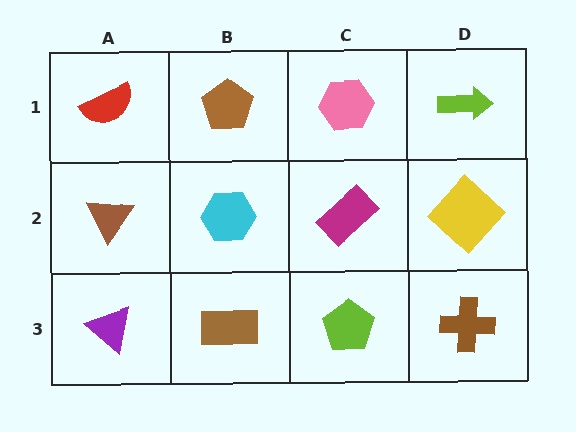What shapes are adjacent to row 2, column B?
A brown pentagon (row 1, column B), a brown rectangle (row 3, column B), a brown triangle (row 2, column A), a magenta rectangle (row 2, column C).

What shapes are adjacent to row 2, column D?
A lime arrow (row 1, column D), a brown cross (row 3, column D), a magenta rectangle (row 2, column C).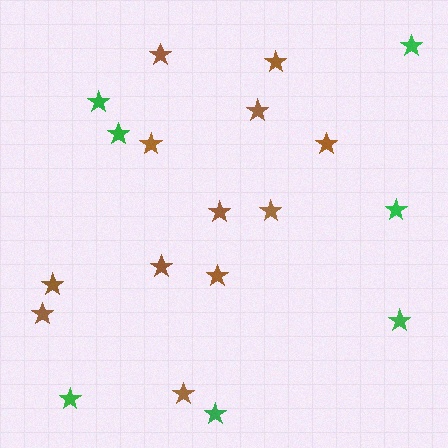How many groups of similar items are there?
There are 2 groups: one group of green stars (7) and one group of brown stars (12).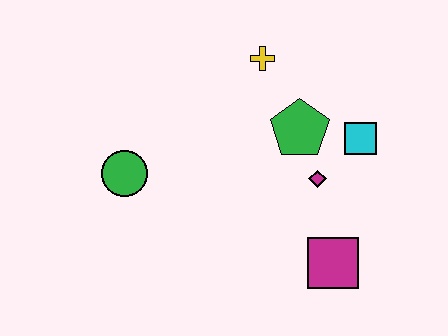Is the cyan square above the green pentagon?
No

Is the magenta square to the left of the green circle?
No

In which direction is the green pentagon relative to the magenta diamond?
The green pentagon is above the magenta diamond.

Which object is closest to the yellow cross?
The green pentagon is closest to the yellow cross.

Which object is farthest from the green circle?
The cyan square is farthest from the green circle.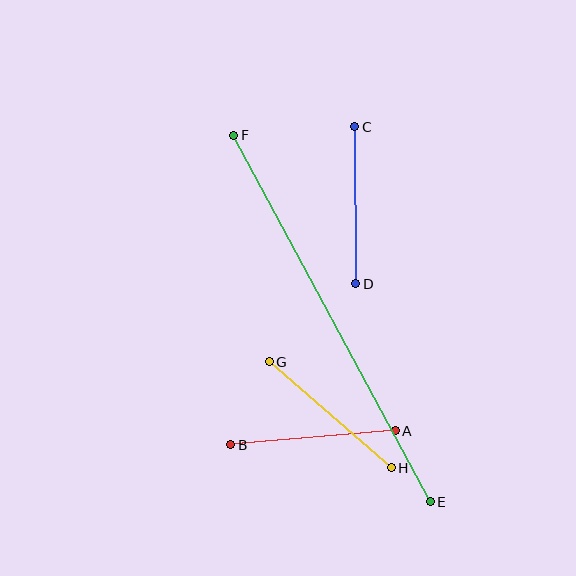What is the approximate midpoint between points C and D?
The midpoint is at approximately (355, 205) pixels.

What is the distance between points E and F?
The distance is approximately 416 pixels.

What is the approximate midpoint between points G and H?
The midpoint is at approximately (330, 415) pixels.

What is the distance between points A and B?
The distance is approximately 165 pixels.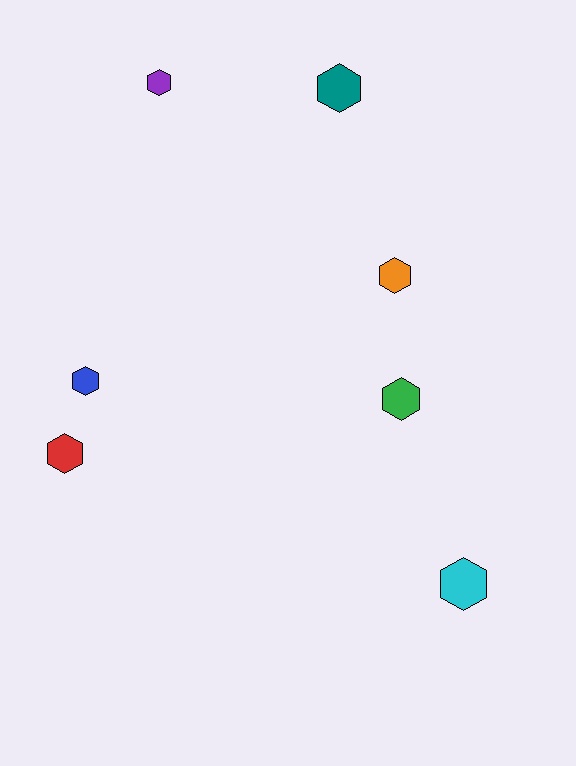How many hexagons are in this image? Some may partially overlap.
There are 7 hexagons.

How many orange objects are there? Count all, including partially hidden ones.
There is 1 orange object.